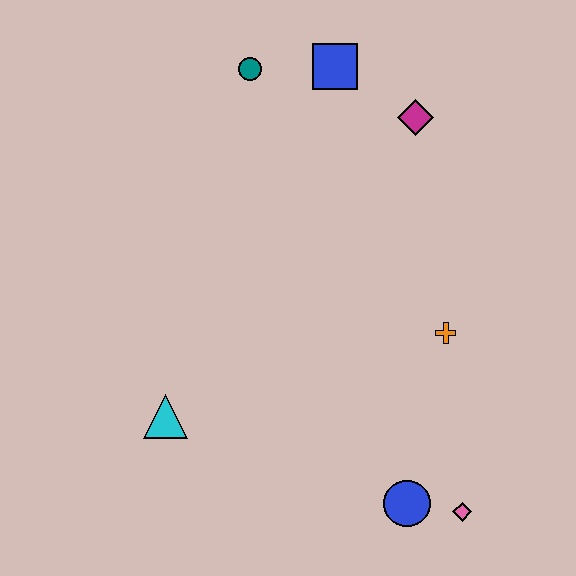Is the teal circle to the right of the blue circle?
No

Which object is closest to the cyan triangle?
The blue circle is closest to the cyan triangle.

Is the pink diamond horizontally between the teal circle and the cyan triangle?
No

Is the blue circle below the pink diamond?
No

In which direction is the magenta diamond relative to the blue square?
The magenta diamond is to the right of the blue square.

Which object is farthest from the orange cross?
The teal circle is farthest from the orange cross.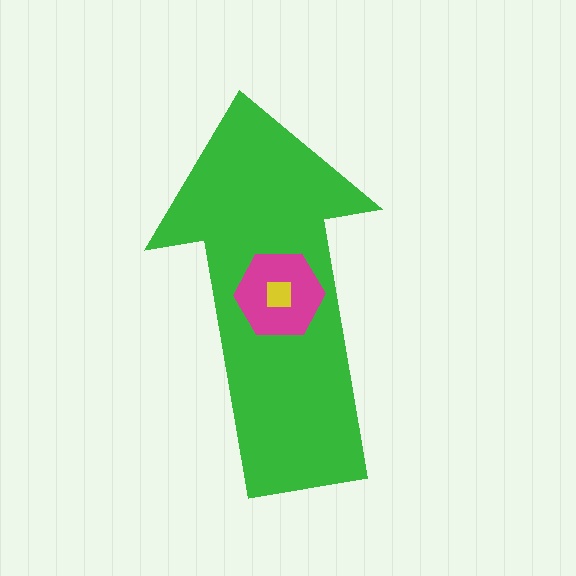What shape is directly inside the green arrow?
The magenta hexagon.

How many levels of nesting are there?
3.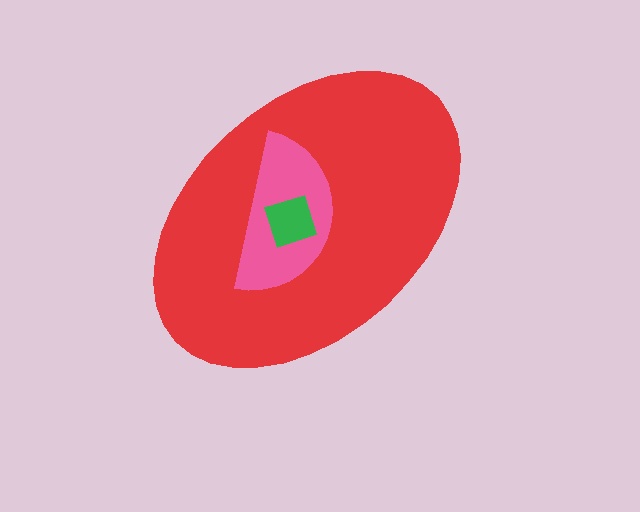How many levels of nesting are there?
3.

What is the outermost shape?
The red ellipse.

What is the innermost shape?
The green diamond.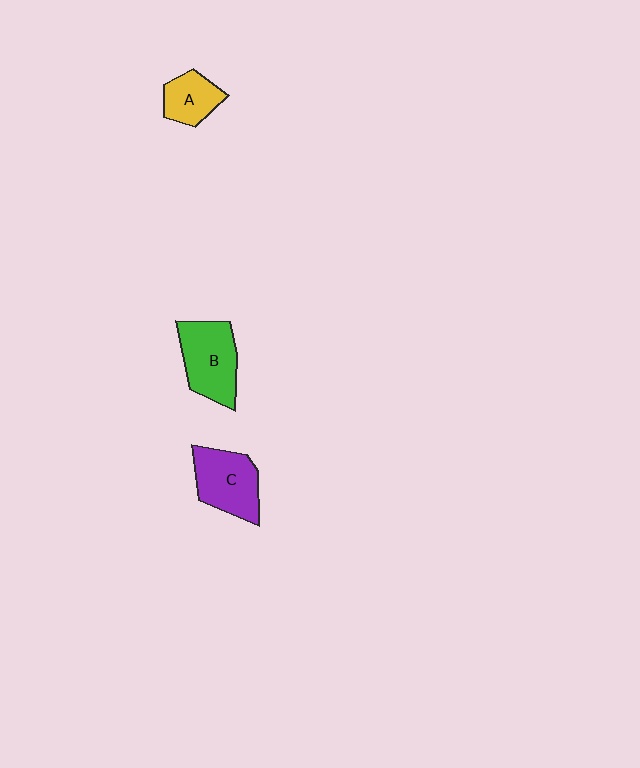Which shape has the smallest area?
Shape A (yellow).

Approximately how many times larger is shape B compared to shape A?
Approximately 1.7 times.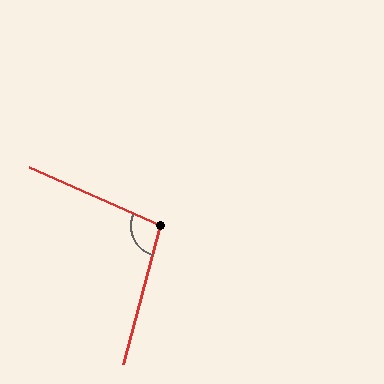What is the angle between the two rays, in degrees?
Approximately 99 degrees.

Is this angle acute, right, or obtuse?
It is obtuse.